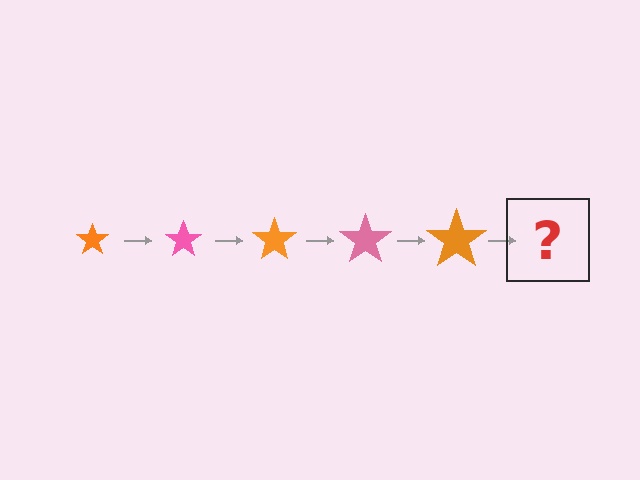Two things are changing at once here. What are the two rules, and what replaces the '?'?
The two rules are that the star grows larger each step and the color cycles through orange and pink. The '?' should be a pink star, larger than the previous one.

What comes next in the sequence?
The next element should be a pink star, larger than the previous one.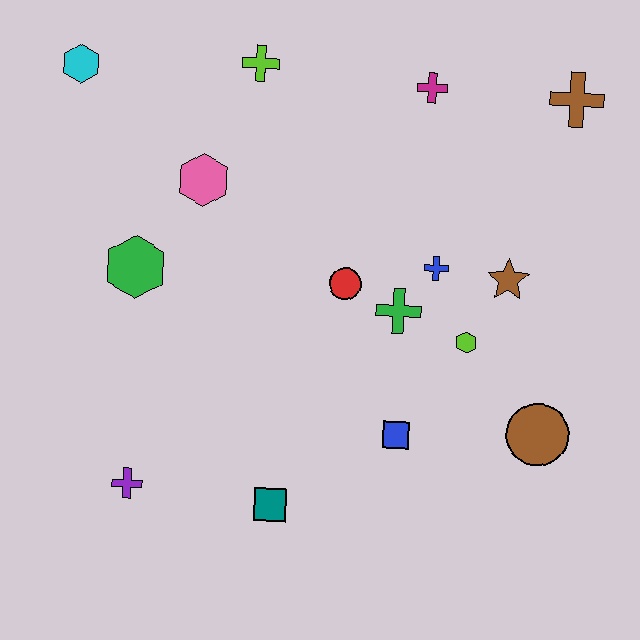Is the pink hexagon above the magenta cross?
No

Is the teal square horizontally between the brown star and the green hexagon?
Yes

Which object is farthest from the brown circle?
The cyan hexagon is farthest from the brown circle.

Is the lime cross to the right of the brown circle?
No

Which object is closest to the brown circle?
The lime hexagon is closest to the brown circle.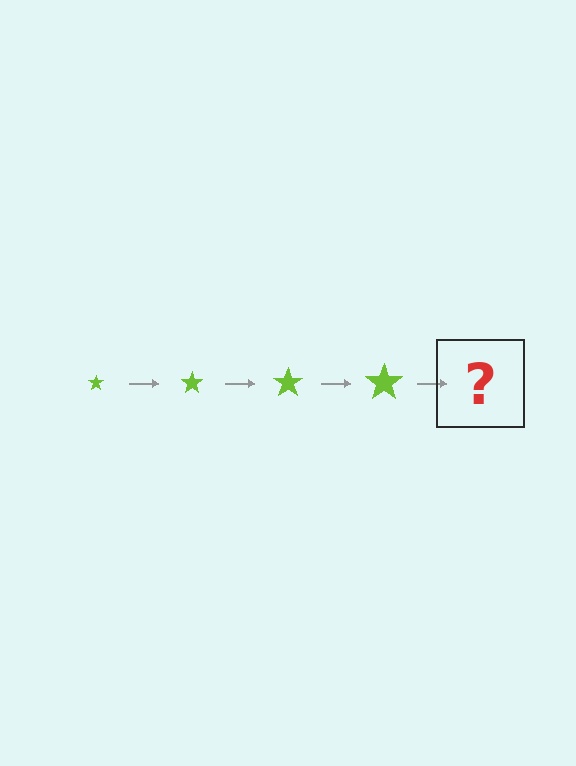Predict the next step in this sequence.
The next step is a lime star, larger than the previous one.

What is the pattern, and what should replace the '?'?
The pattern is that the star gets progressively larger each step. The '?' should be a lime star, larger than the previous one.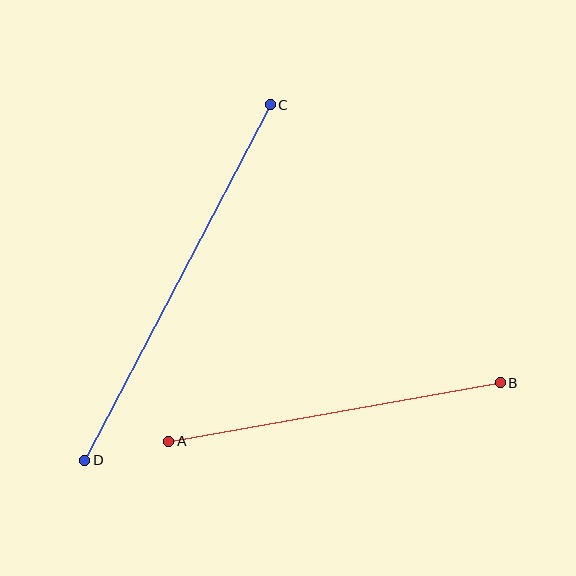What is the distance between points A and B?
The distance is approximately 337 pixels.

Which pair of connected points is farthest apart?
Points C and D are farthest apart.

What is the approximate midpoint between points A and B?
The midpoint is at approximately (334, 412) pixels.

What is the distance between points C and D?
The distance is approximately 401 pixels.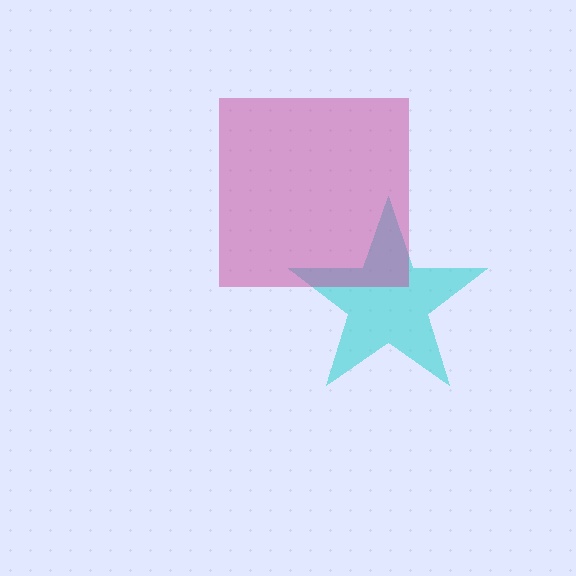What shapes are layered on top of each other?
The layered shapes are: a cyan star, a magenta square.